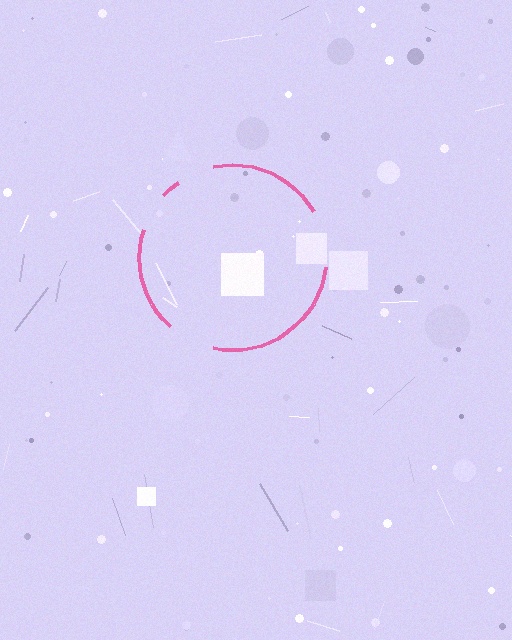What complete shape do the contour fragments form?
The contour fragments form a circle.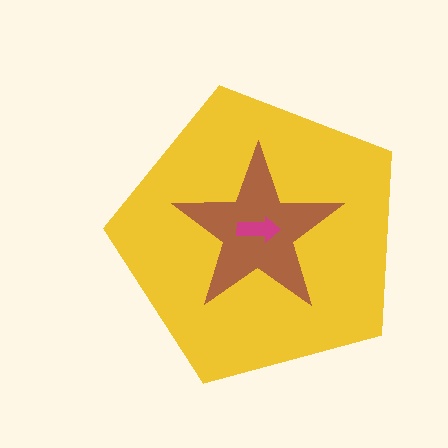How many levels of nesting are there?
3.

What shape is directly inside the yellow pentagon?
The brown star.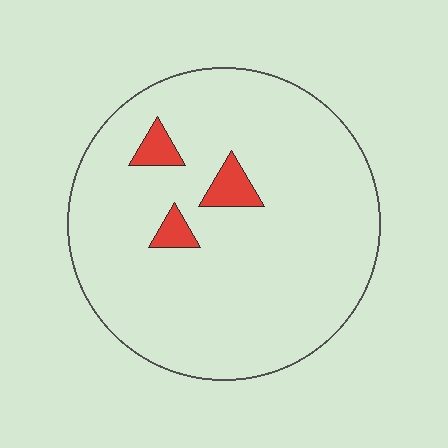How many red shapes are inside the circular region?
3.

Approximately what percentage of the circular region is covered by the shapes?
Approximately 5%.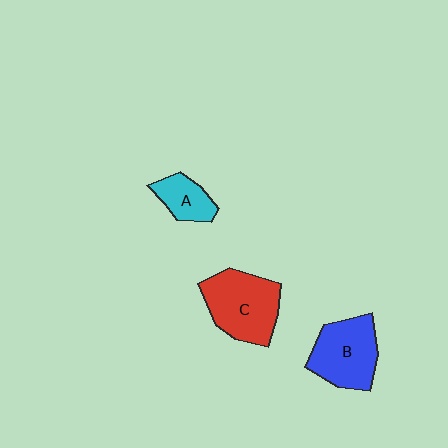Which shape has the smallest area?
Shape A (cyan).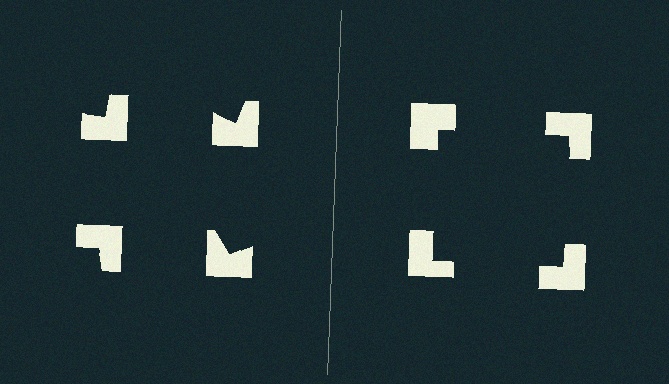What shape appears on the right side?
An illusory square.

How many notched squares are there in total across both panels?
8 — 4 on each side.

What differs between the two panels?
The notched squares are positioned identically on both sides; only the wedge orientations differ. On the right they align to a square; on the left they are misaligned.